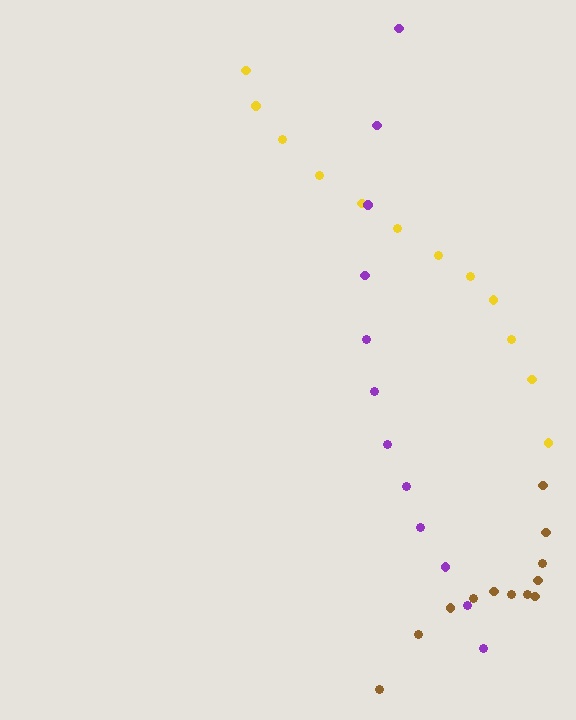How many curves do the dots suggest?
There are 3 distinct paths.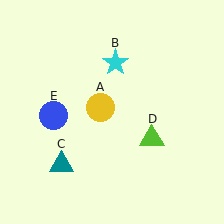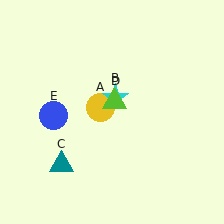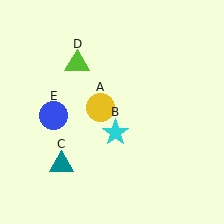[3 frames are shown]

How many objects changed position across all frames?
2 objects changed position: cyan star (object B), lime triangle (object D).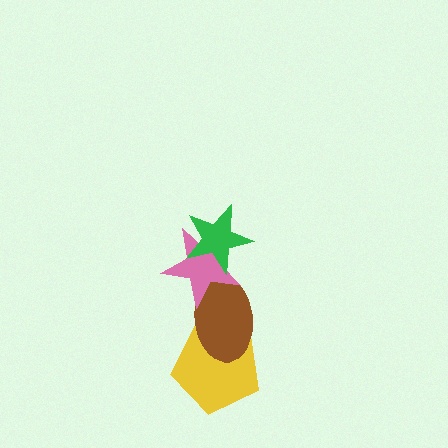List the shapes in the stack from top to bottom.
From top to bottom: the green star, the pink star, the brown ellipse, the yellow pentagon.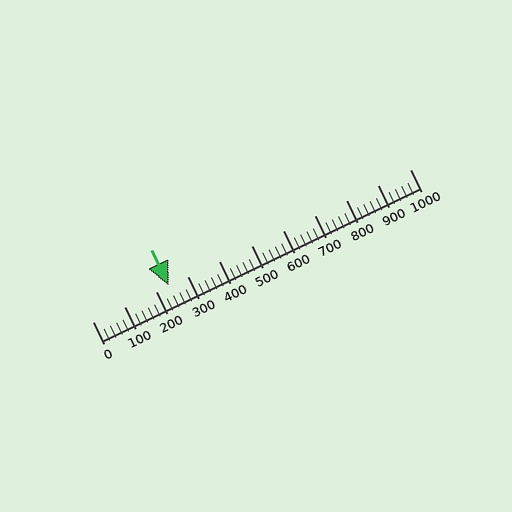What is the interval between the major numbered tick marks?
The major tick marks are spaced 100 units apart.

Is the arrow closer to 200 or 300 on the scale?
The arrow is closer to 200.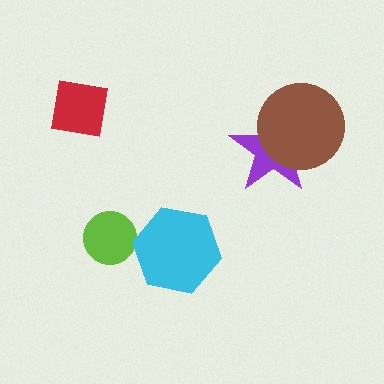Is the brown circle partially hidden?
No, no other shape covers it.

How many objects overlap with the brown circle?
1 object overlaps with the brown circle.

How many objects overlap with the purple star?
1 object overlaps with the purple star.